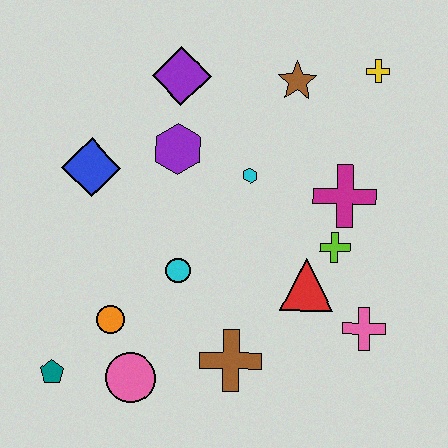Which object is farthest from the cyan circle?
The yellow cross is farthest from the cyan circle.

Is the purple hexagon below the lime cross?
No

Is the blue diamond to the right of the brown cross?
No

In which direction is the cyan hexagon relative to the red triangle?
The cyan hexagon is above the red triangle.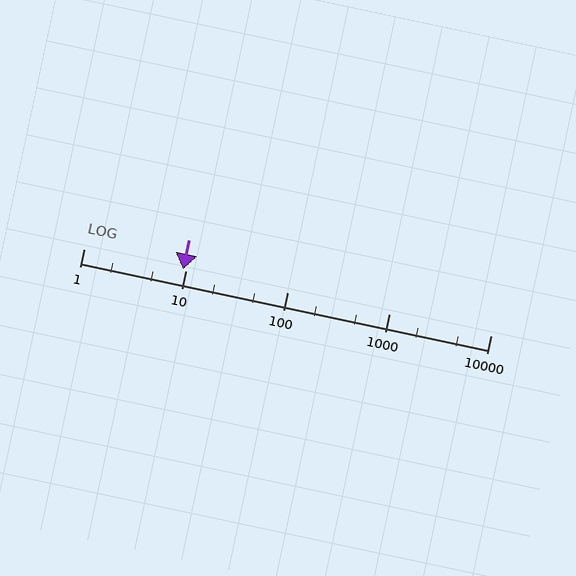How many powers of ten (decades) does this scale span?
The scale spans 4 decades, from 1 to 10000.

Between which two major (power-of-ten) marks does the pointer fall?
The pointer is between 1 and 10.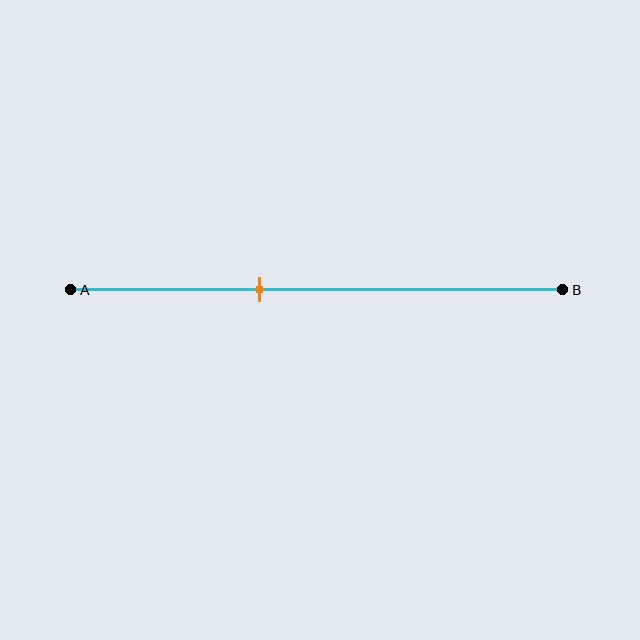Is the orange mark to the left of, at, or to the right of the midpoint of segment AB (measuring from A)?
The orange mark is to the left of the midpoint of segment AB.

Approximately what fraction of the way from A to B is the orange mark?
The orange mark is approximately 40% of the way from A to B.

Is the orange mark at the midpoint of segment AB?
No, the mark is at about 40% from A, not at the 50% midpoint.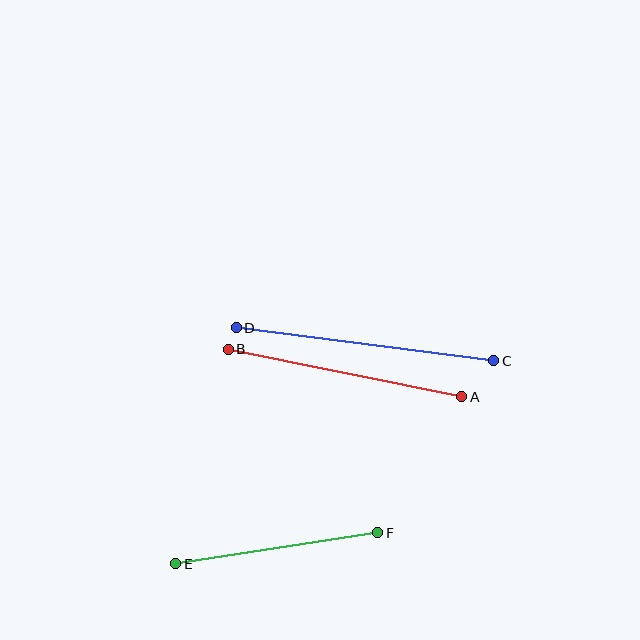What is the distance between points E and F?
The distance is approximately 205 pixels.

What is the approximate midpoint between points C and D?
The midpoint is at approximately (365, 344) pixels.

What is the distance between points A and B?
The distance is approximately 238 pixels.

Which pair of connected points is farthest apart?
Points C and D are farthest apart.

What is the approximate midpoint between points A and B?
The midpoint is at approximately (345, 373) pixels.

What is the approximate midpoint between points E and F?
The midpoint is at approximately (277, 548) pixels.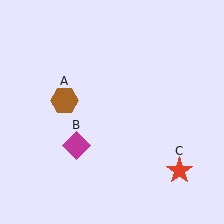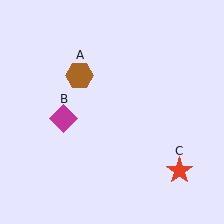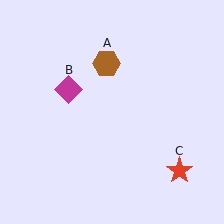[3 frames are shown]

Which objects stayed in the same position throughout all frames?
Red star (object C) remained stationary.